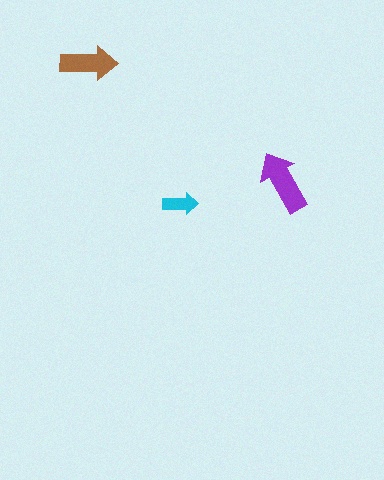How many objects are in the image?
There are 3 objects in the image.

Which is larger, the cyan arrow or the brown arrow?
The brown one.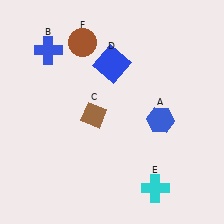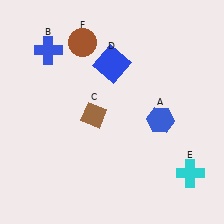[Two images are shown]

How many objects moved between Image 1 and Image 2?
1 object moved between the two images.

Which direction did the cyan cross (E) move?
The cyan cross (E) moved right.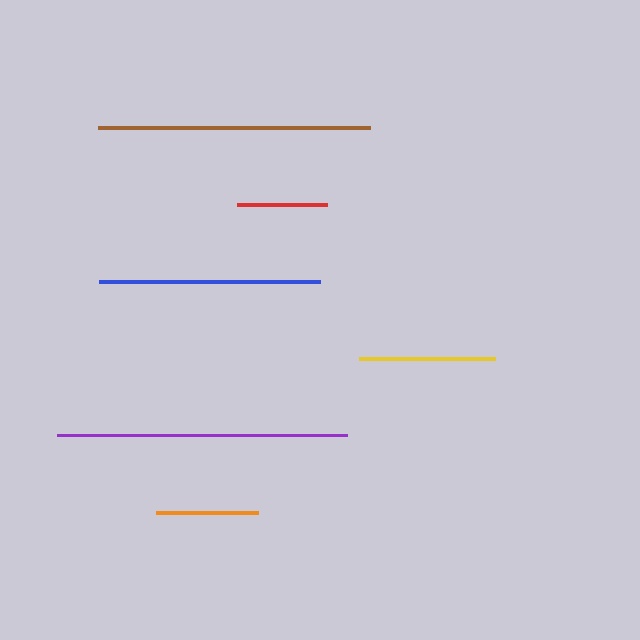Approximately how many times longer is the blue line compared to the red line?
The blue line is approximately 2.5 times the length of the red line.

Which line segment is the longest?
The purple line is the longest at approximately 290 pixels.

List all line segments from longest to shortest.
From longest to shortest: purple, brown, blue, yellow, orange, red.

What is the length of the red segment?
The red segment is approximately 89 pixels long.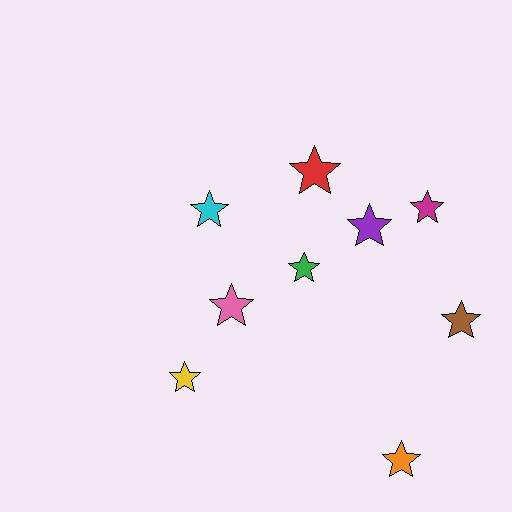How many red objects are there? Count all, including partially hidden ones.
There is 1 red object.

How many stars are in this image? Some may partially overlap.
There are 9 stars.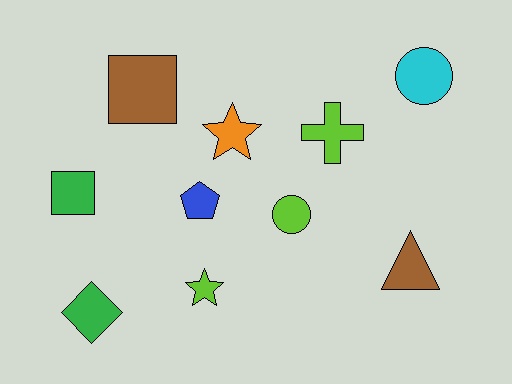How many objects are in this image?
There are 10 objects.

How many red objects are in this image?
There are no red objects.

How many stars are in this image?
There are 2 stars.